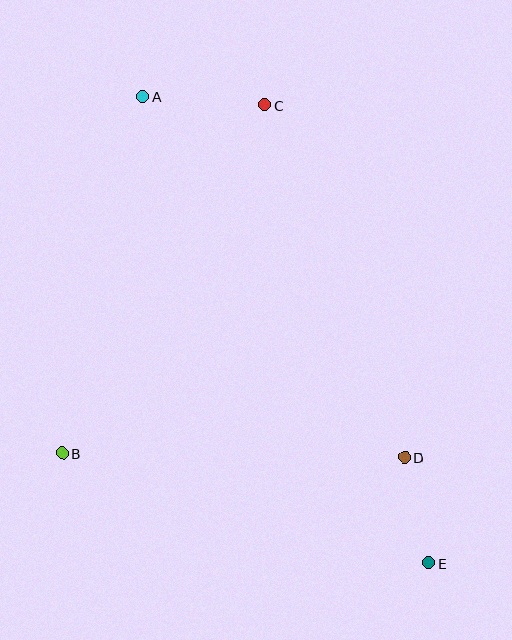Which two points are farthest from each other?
Points A and E are farthest from each other.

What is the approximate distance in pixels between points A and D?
The distance between A and D is approximately 446 pixels.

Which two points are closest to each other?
Points D and E are closest to each other.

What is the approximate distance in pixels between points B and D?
The distance between B and D is approximately 343 pixels.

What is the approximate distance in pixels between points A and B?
The distance between A and B is approximately 366 pixels.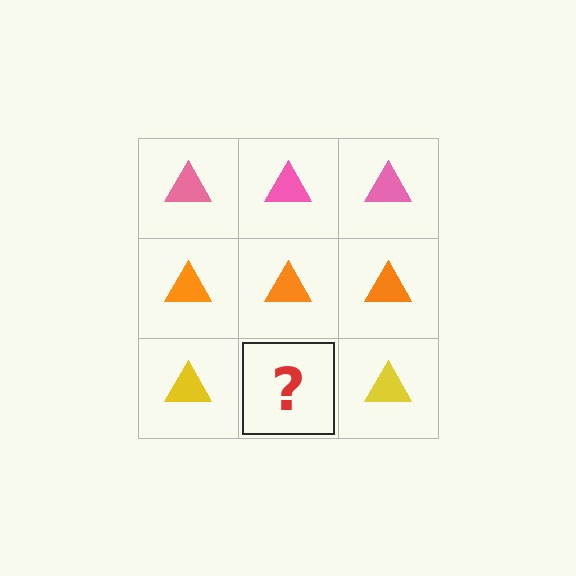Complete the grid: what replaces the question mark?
The question mark should be replaced with a yellow triangle.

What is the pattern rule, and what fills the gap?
The rule is that each row has a consistent color. The gap should be filled with a yellow triangle.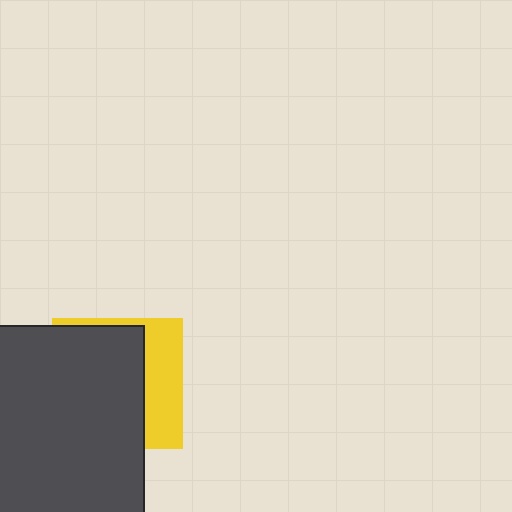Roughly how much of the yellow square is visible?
A small part of it is visible (roughly 33%).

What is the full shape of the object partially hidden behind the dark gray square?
The partially hidden object is a yellow square.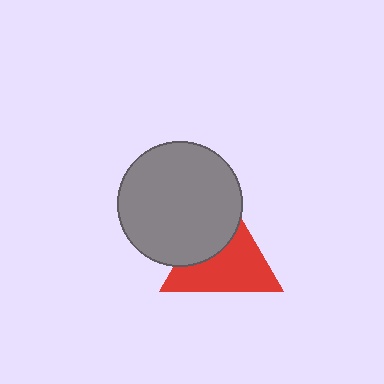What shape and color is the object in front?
The object in front is a gray circle.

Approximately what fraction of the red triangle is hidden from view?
Roughly 38% of the red triangle is hidden behind the gray circle.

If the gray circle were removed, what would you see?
You would see the complete red triangle.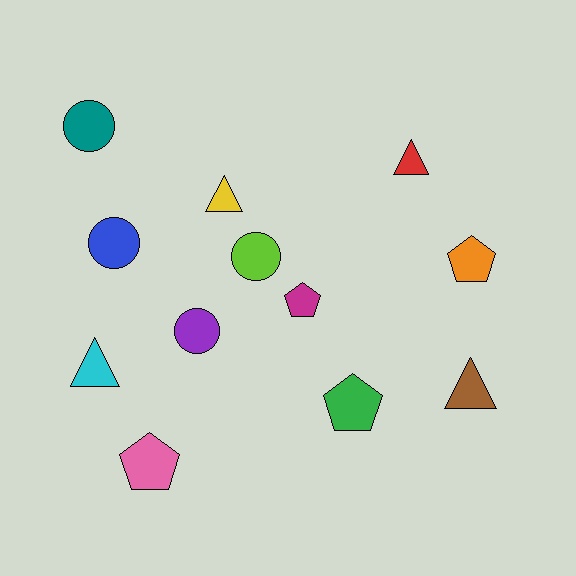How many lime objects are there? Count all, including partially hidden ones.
There is 1 lime object.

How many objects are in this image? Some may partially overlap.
There are 12 objects.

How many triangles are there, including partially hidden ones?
There are 4 triangles.